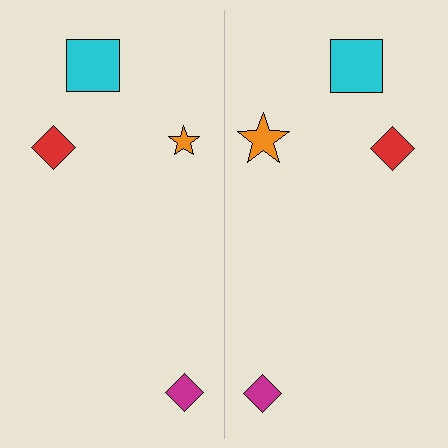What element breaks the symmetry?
The orange star on the right side has a different size than its mirror counterpart.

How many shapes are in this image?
There are 8 shapes in this image.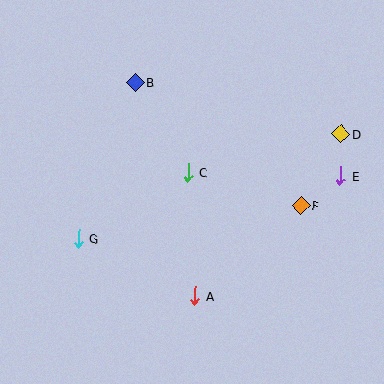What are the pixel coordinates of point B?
Point B is at (135, 83).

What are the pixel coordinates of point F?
Point F is at (301, 206).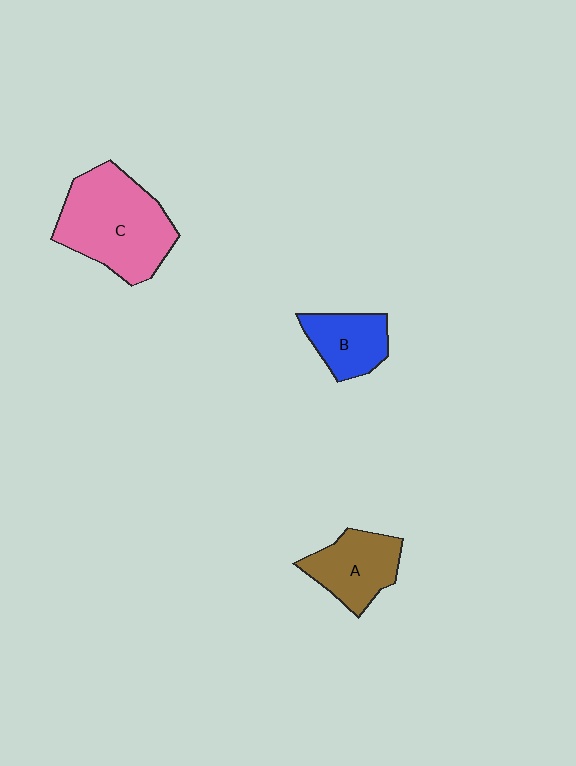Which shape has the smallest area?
Shape B (blue).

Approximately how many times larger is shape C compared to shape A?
Approximately 1.8 times.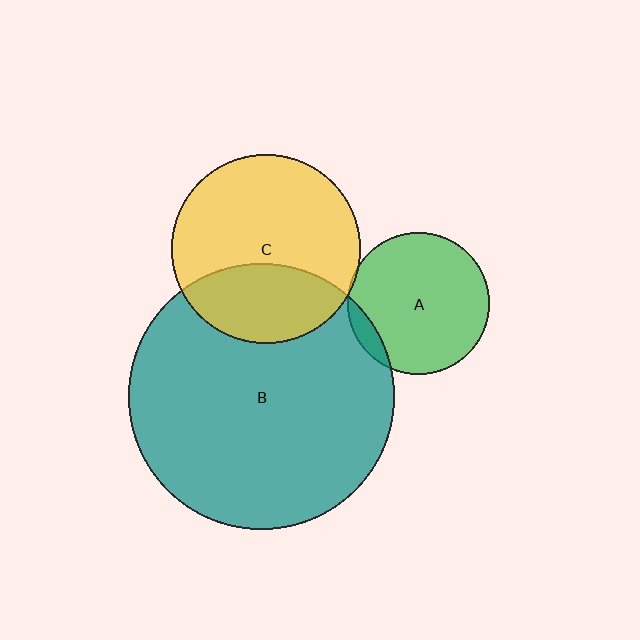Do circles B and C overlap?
Yes.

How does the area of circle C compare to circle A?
Approximately 1.8 times.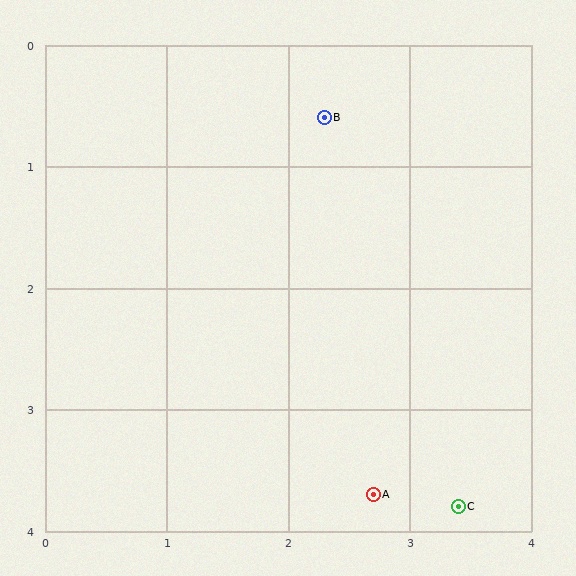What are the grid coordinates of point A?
Point A is at approximately (2.7, 3.7).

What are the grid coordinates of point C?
Point C is at approximately (3.4, 3.8).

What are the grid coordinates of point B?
Point B is at approximately (2.3, 0.6).